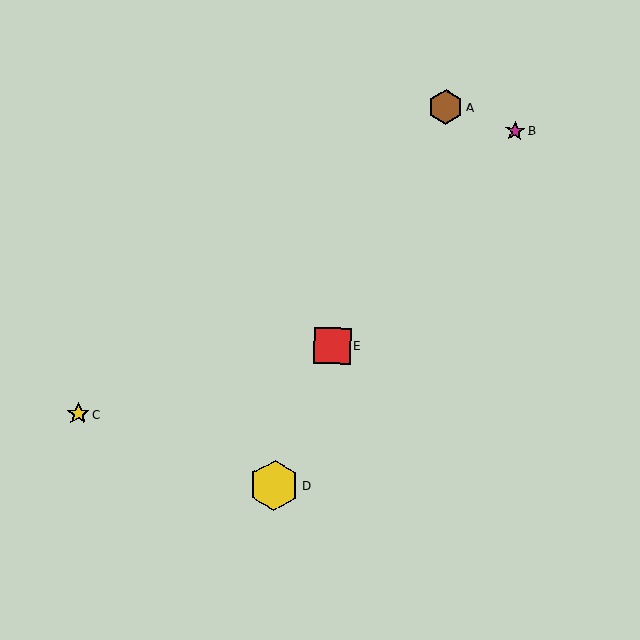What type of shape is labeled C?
Shape C is a yellow star.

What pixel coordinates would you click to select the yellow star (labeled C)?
Click at (78, 414) to select the yellow star C.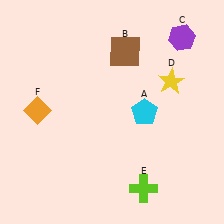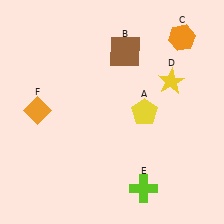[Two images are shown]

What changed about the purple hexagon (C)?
In Image 1, C is purple. In Image 2, it changed to orange.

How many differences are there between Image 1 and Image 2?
There are 2 differences between the two images.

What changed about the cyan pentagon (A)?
In Image 1, A is cyan. In Image 2, it changed to yellow.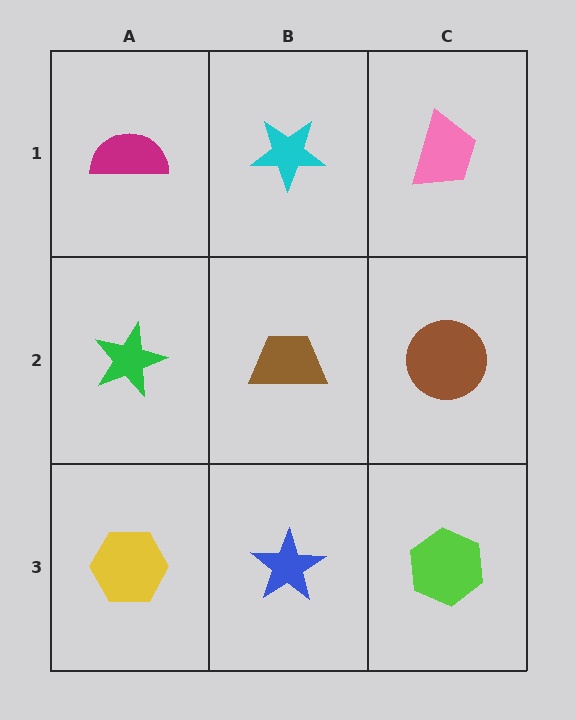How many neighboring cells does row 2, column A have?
3.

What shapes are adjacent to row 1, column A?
A green star (row 2, column A), a cyan star (row 1, column B).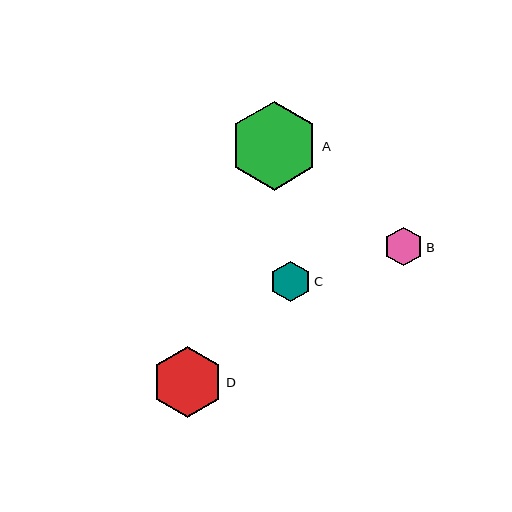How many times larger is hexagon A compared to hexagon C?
Hexagon A is approximately 2.2 times the size of hexagon C.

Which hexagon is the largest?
Hexagon A is the largest with a size of approximately 89 pixels.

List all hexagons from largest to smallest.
From largest to smallest: A, D, C, B.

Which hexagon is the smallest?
Hexagon B is the smallest with a size of approximately 38 pixels.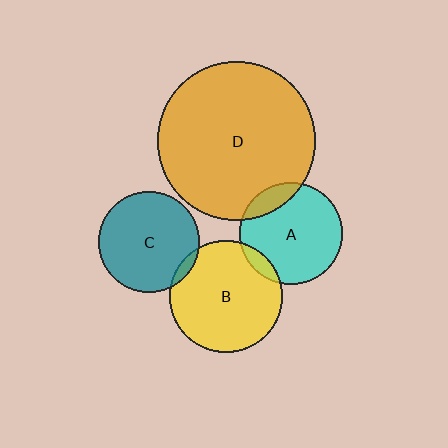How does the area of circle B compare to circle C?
Approximately 1.2 times.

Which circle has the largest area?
Circle D (orange).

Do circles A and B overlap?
Yes.